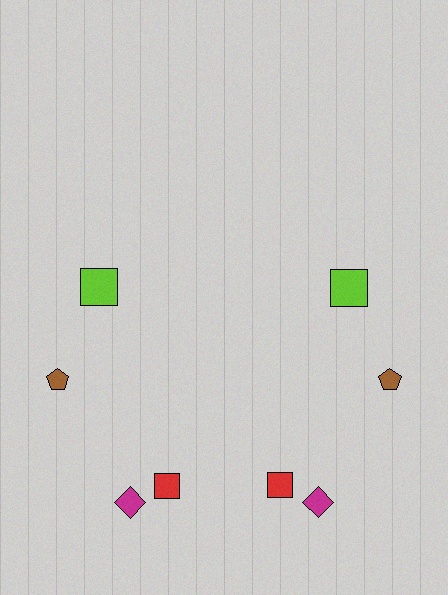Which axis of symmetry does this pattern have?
The pattern has a vertical axis of symmetry running through the center of the image.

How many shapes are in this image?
There are 8 shapes in this image.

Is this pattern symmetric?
Yes, this pattern has bilateral (reflection) symmetry.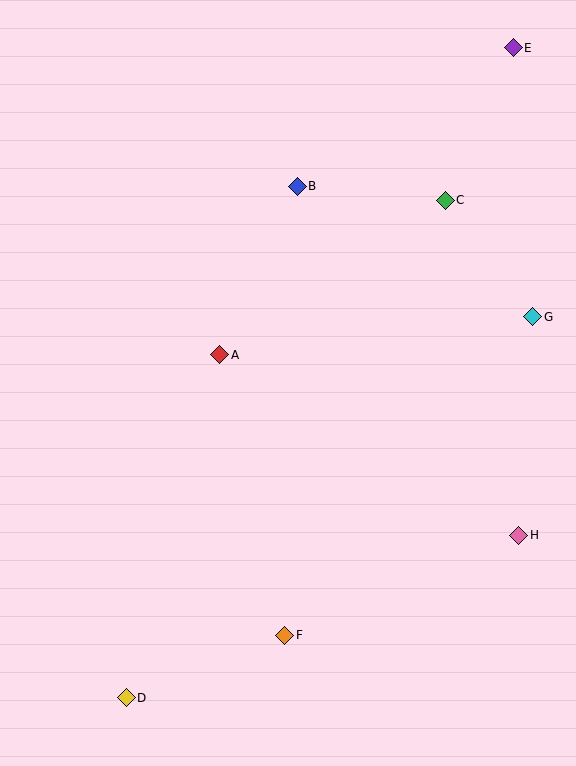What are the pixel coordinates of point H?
Point H is at (519, 535).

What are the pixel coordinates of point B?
Point B is at (297, 186).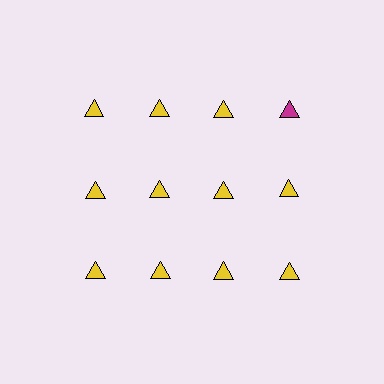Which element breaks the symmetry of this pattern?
The magenta triangle in the top row, second from right column breaks the symmetry. All other shapes are yellow triangles.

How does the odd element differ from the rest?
It has a different color: magenta instead of yellow.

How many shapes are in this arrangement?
There are 12 shapes arranged in a grid pattern.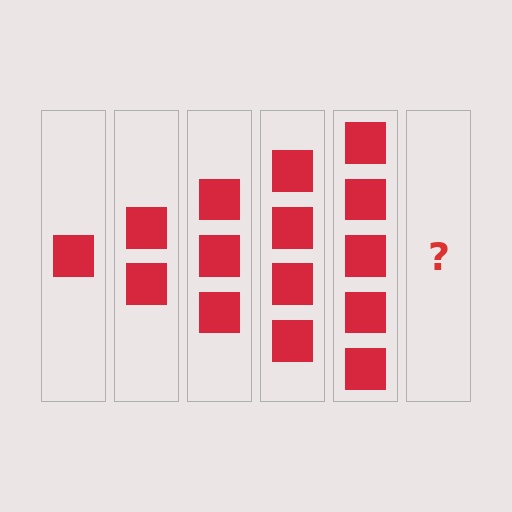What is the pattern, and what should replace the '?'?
The pattern is that each step adds one more square. The '?' should be 6 squares.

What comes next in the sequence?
The next element should be 6 squares.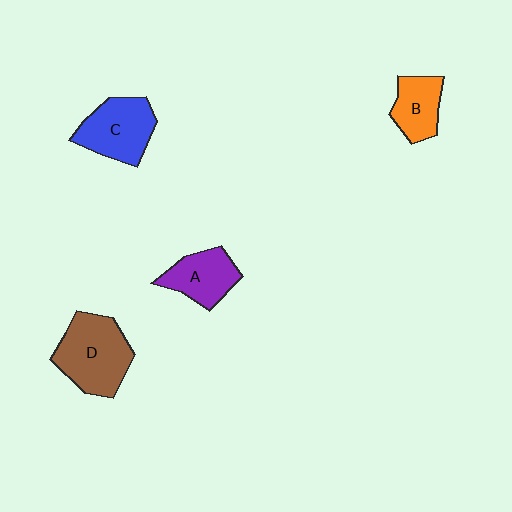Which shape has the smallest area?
Shape B (orange).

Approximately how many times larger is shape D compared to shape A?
Approximately 1.5 times.